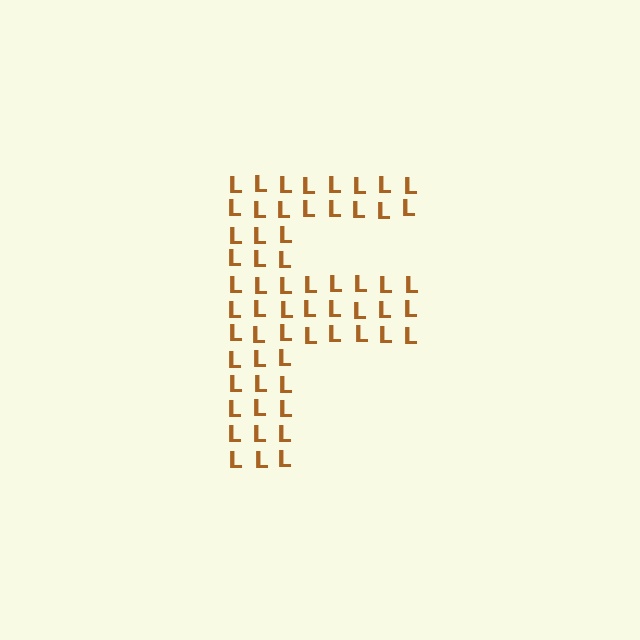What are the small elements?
The small elements are letter L's.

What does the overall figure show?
The overall figure shows the letter F.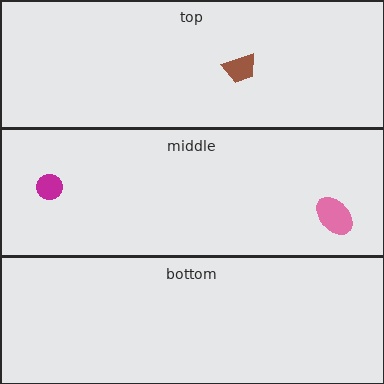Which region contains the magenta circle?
The middle region.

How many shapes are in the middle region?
2.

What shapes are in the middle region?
The magenta circle, the pink ellipse.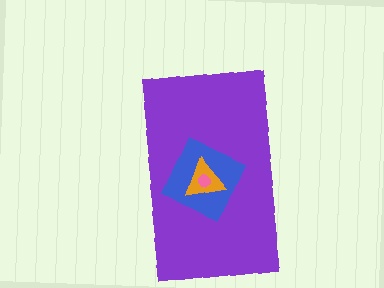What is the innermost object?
The pink circle.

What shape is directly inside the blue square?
The orange triangle.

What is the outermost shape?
The purple rectangle.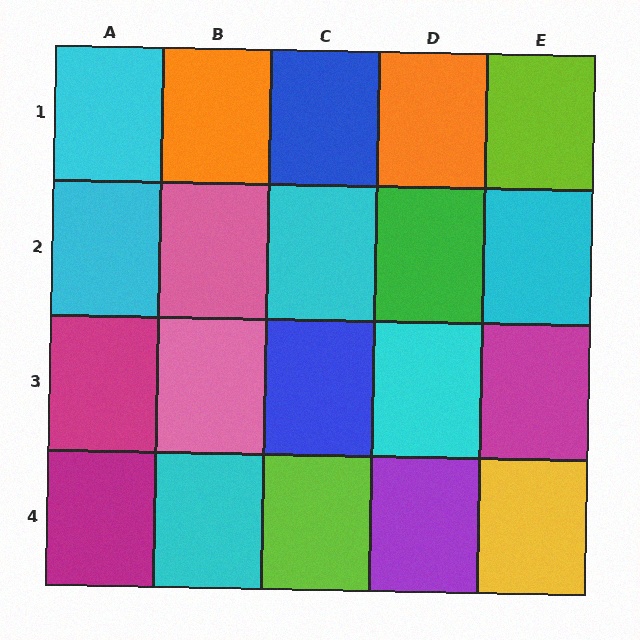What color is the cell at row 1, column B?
Orange.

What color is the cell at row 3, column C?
Blue.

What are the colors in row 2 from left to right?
Cyan, pink, cyan, green, cyan.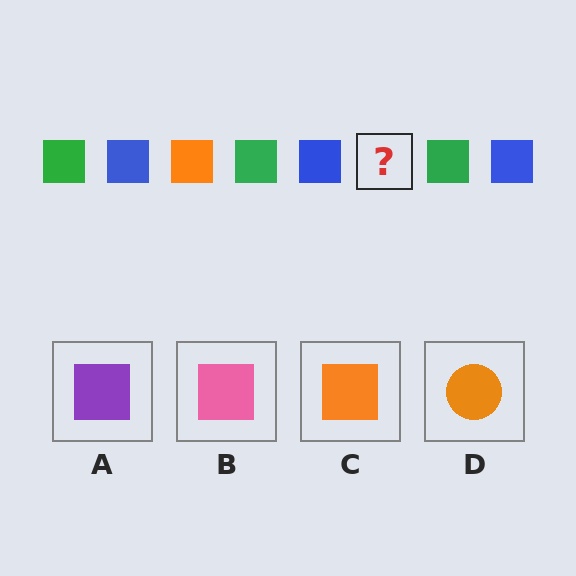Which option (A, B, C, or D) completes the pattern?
C.